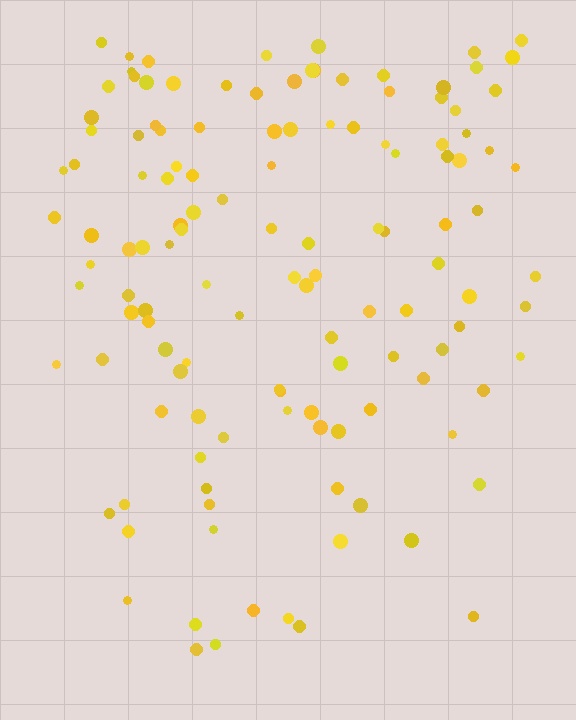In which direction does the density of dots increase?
From bottom to top, with the top side densest.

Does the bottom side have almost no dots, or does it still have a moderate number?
Still a moderate number, just noticeably fewer than the top.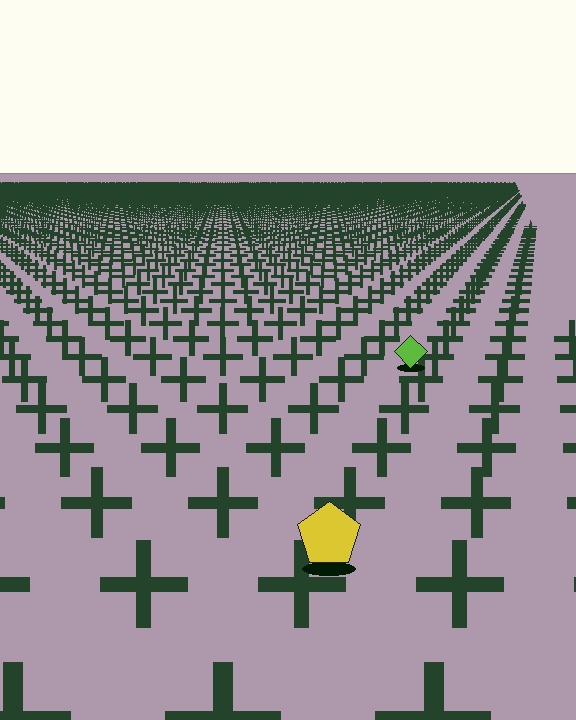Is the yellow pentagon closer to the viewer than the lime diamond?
Yes. The yellow pentagon is closer — you can tell from the texture gradient: the ground texture is coarser near it.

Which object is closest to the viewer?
The yellow pentagon is closest. The texture marks near it are larger and more spread out.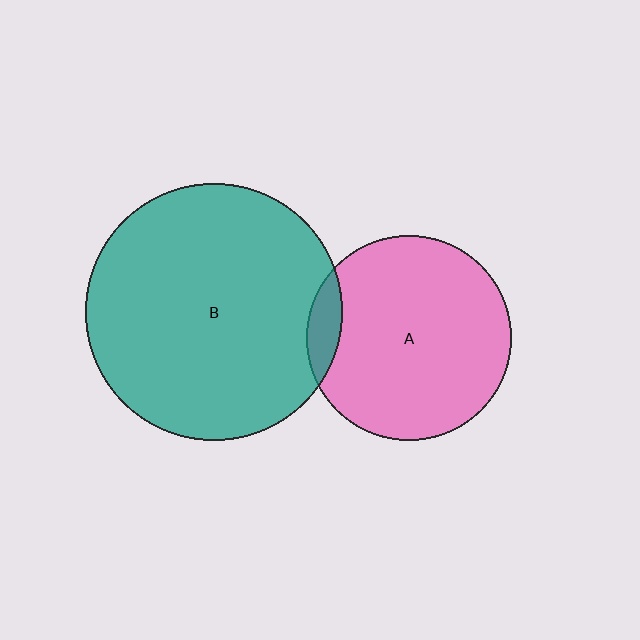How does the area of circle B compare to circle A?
Approximately 1.6 times.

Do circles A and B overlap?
Yes.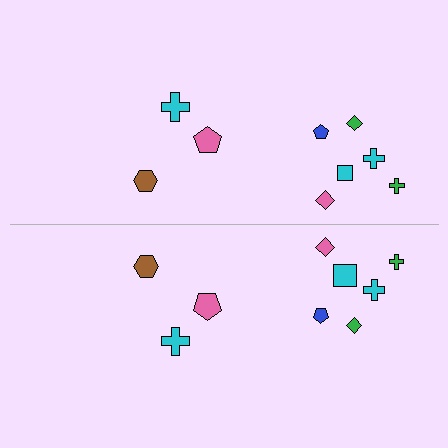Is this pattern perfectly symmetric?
No, the pattern is not perfectly symmetric. The cyan square on the bottom side has a different size than its mirror counterpart.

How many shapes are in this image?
There are 18 shapes in this image.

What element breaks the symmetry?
The cyan square on the bottom side has a different size than its mirror counterpart.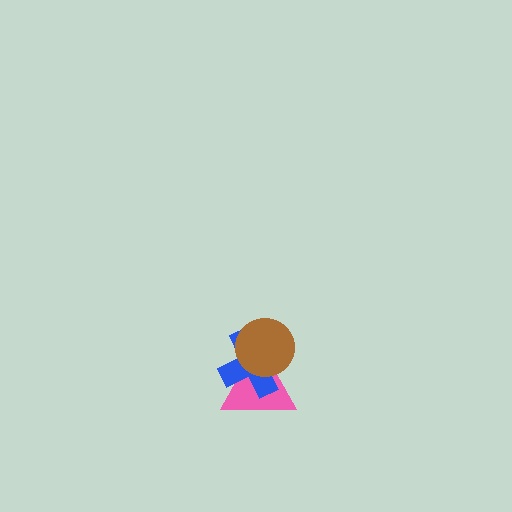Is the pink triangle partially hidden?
Yes, it is partially covered by another shape.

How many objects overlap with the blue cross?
2 objects overlap with the blue cross.